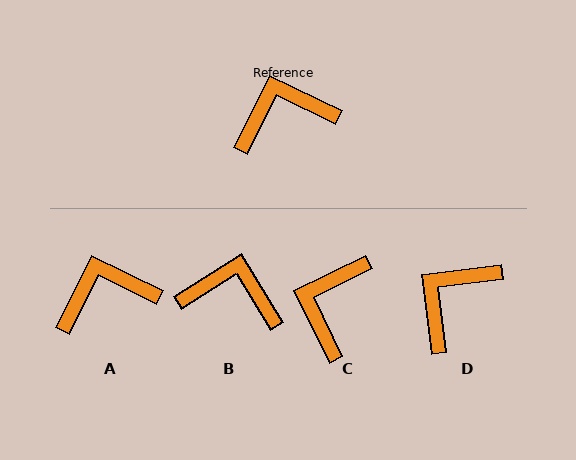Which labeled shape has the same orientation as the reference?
A.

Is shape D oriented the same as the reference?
No, it is off by about 33 degrees.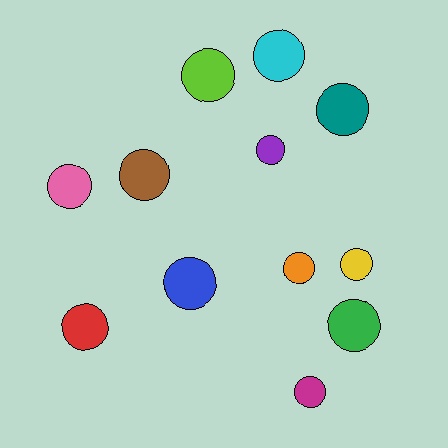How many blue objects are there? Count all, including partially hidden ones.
There is 1 blue object.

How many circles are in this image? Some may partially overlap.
There are 12 circles.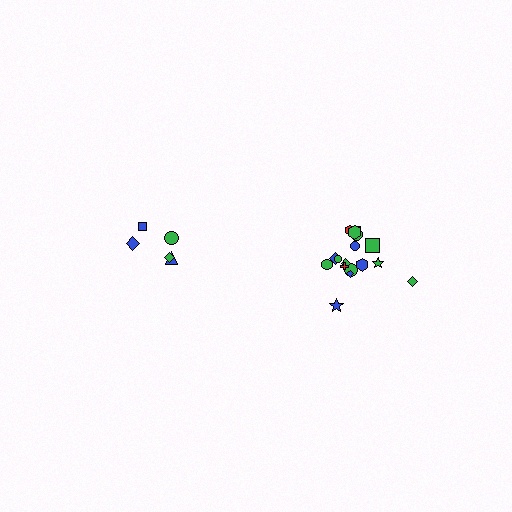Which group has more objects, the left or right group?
The right group.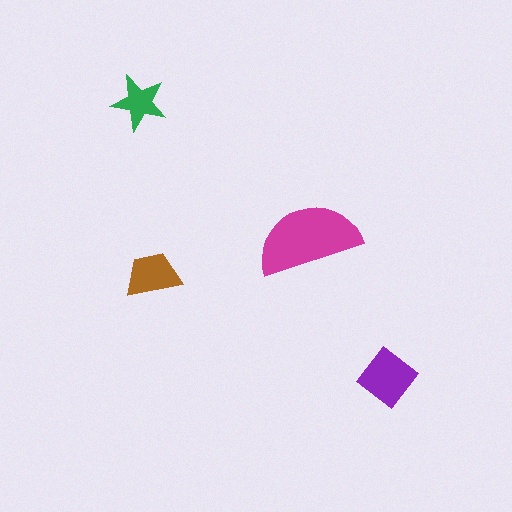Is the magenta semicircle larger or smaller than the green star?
Larger.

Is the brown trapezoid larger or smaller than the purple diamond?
Smaller.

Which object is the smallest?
The green star.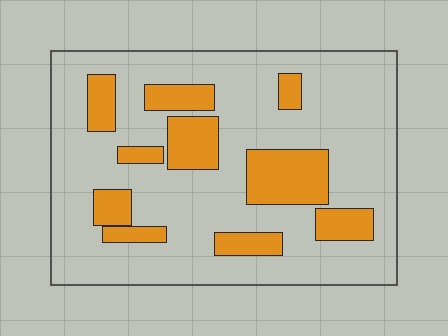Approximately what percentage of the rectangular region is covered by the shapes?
Approximately 25%.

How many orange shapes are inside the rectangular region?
10.